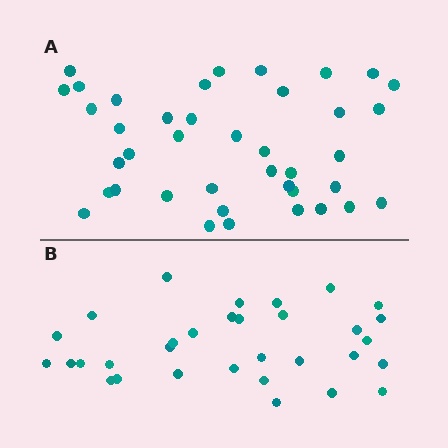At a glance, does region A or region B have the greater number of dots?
Region A (the top region) has more dots.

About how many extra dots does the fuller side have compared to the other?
Region A has roughly 8 or so more dots than region B.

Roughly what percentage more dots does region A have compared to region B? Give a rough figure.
About 25% more.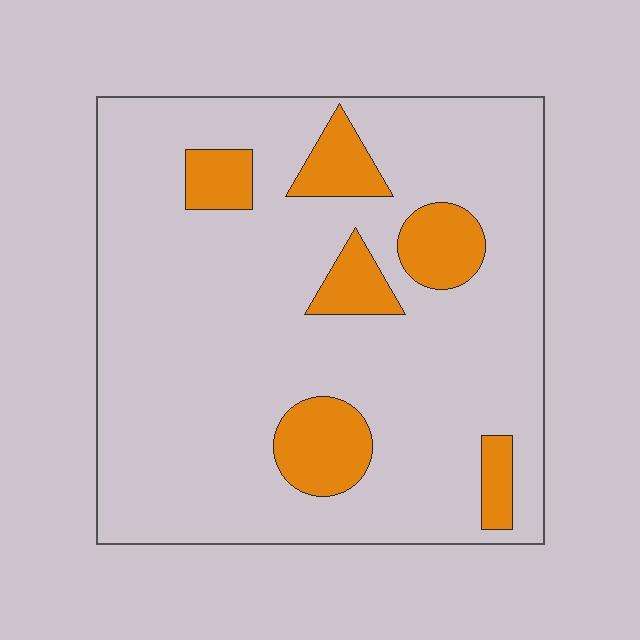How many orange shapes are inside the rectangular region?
6.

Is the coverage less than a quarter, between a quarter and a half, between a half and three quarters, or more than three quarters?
Less than a quarter.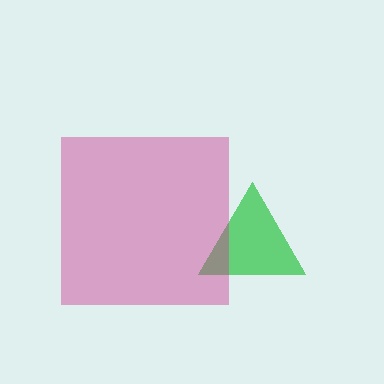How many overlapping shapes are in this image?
There are 2 overlapping shapes in the image.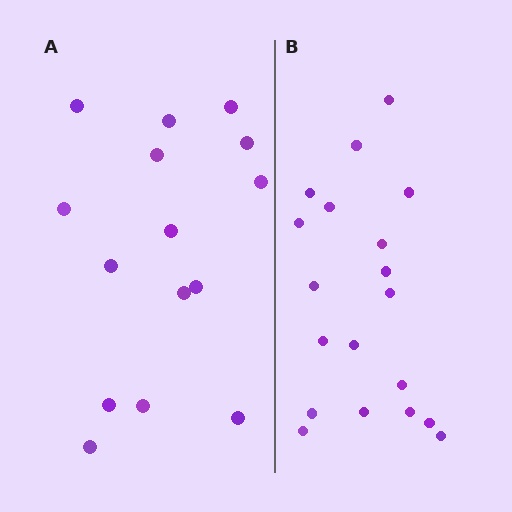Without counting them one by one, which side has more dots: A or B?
Region B (the right region) has more dots.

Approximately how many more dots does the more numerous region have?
Region B has about 4 more dots than region A.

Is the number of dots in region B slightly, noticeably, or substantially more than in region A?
Region B has noticeably more, but not dramatically so. The ratio is roughly 1.3 to 1.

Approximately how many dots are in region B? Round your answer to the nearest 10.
About 20 dots. (The exact count is 19, which rounds to 20.)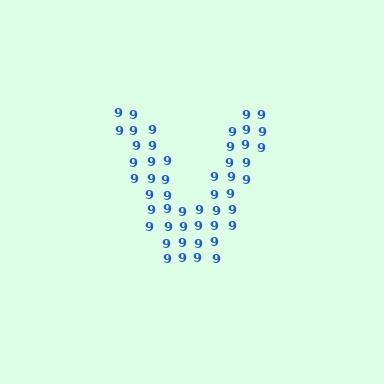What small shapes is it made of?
It is made of small digit 9's.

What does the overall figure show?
The overall figure shows the letter V.